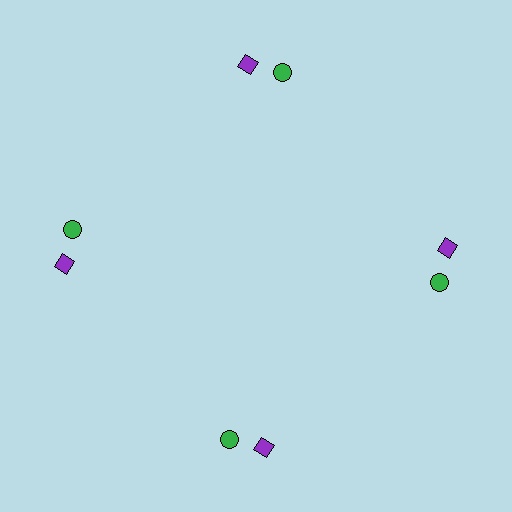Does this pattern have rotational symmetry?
Yes, this pattern has 4-fold rotational symmetry. It looks the same after rotating 90 degrees around the center.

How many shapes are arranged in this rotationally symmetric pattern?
There are 8 shapes, arranged in 4 groups of 2.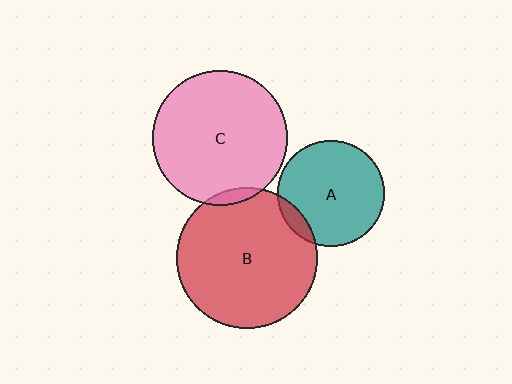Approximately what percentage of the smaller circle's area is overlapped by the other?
Approximately 5%.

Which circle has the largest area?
Circle B (red).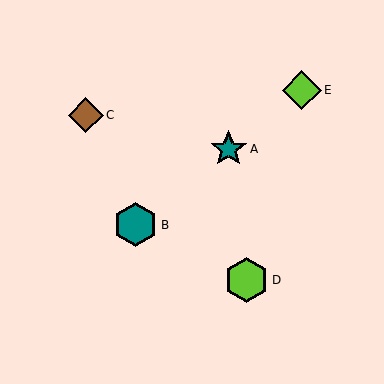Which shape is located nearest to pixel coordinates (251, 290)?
The lime hexagon (labeled D) at (246, 280) is nearest to that location.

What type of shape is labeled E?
Shape E is a lime diamond.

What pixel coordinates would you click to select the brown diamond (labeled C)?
Click at (86, 115) to select the brown diamond C.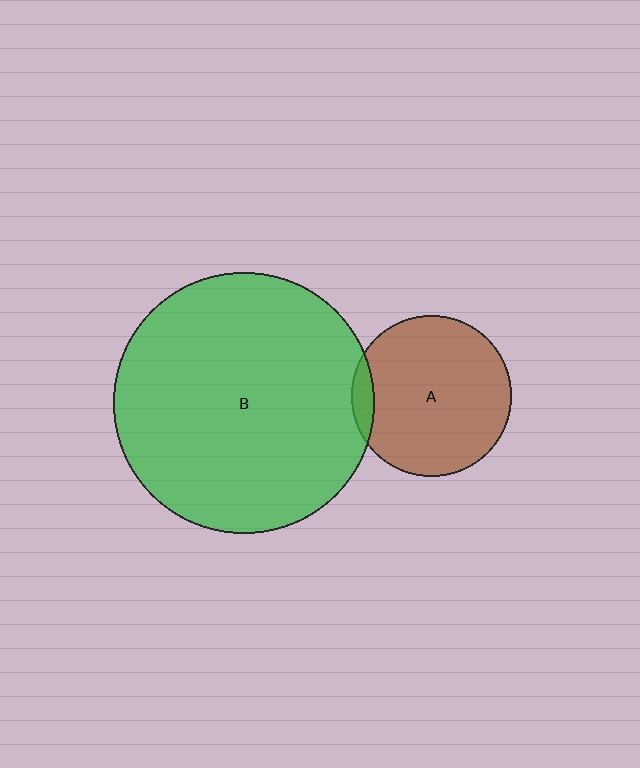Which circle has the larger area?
Circle B (green).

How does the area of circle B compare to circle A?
Approximately 2.6 times.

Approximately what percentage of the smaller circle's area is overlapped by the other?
Approximately 5%.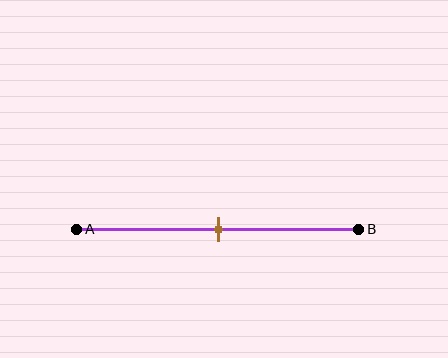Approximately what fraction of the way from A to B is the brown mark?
The brown mark is approximately 50% of the way from A to B.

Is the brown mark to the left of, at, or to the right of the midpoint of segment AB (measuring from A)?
The brown mark is approximately at the midpoint of segment AB.